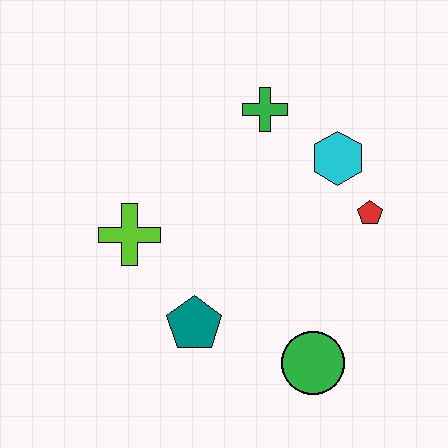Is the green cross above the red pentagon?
Yes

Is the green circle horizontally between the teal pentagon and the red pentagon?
Yes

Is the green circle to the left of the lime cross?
No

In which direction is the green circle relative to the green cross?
The green circle is below the green cross.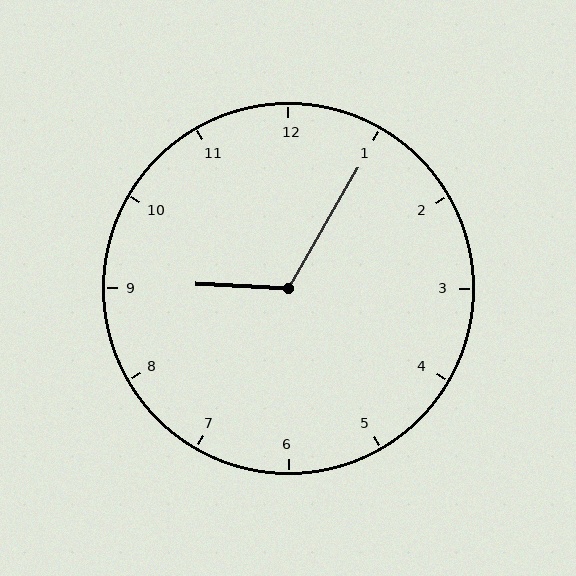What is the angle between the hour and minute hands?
Approximately 118 degrees.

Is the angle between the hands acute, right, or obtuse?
It is obtuse.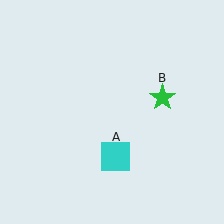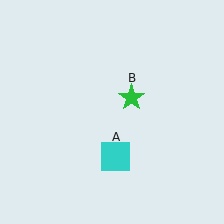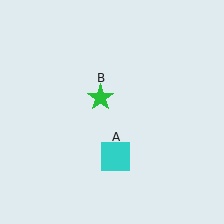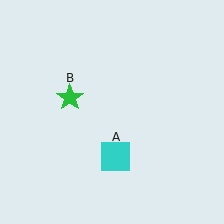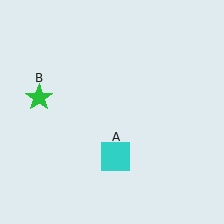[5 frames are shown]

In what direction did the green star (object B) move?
The green star (object B) moved left.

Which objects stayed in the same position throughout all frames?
Cyan square (object A) remained stationary.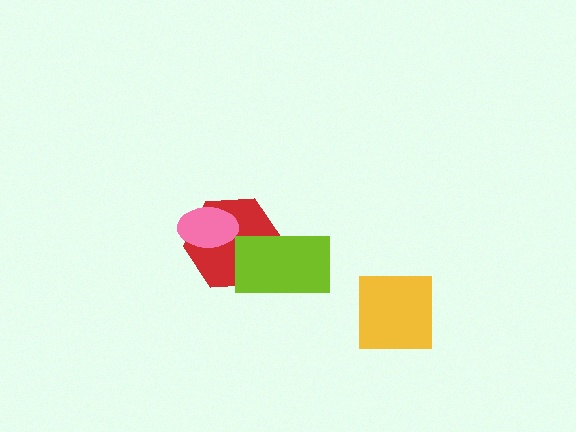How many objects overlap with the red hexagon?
2 objects overlap with the red hexagon.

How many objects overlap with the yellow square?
0 objects overlap with the yellow square.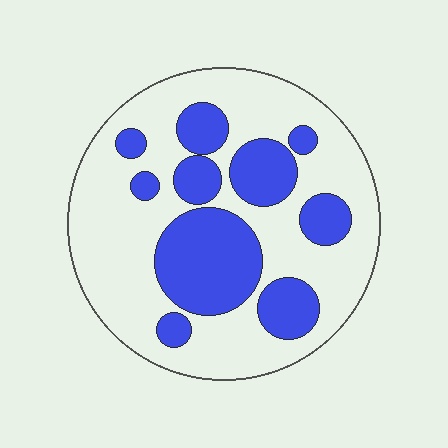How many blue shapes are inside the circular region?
10.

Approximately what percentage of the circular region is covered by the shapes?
Approximately 35%.